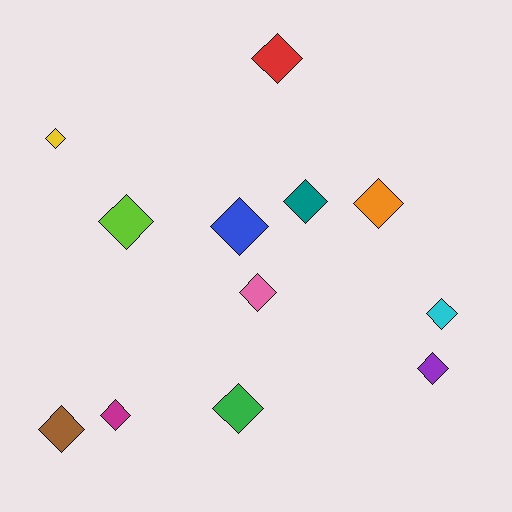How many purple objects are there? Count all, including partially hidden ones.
There is 1 purple object.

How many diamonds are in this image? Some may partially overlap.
There are 12 diamonds.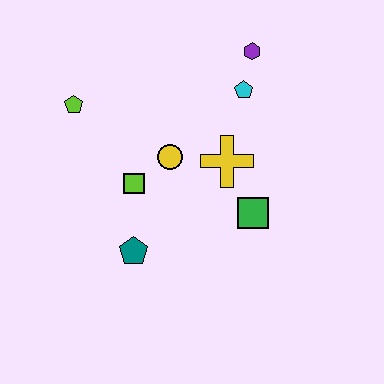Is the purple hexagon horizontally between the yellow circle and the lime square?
No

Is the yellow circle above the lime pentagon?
No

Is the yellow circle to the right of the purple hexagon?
No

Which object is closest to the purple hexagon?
The cyan pentagon is closest to the purple hexagon.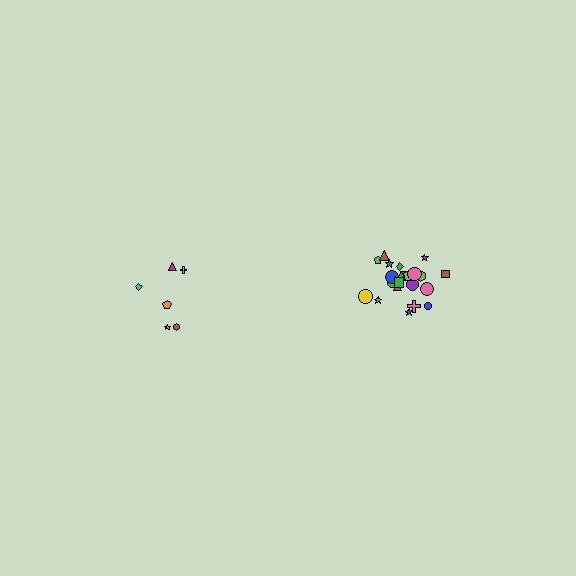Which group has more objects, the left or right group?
The right group.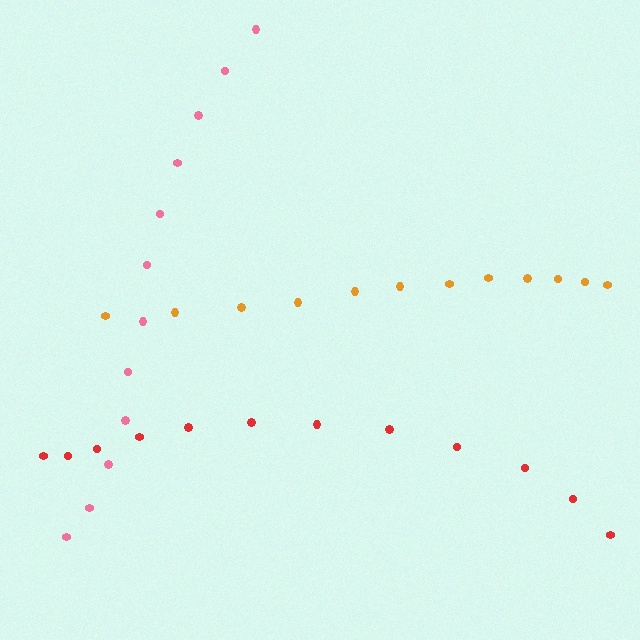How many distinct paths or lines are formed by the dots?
There are 3 distinct paths.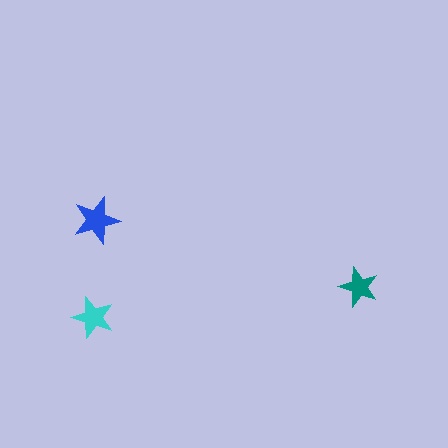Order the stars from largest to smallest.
the blue one, the cyan one, the teal one.